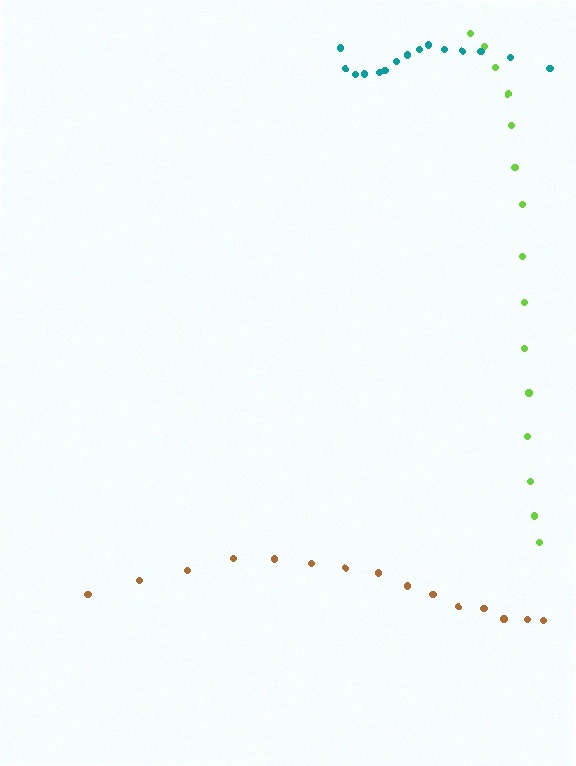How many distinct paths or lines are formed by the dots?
There are 3 distinct paths.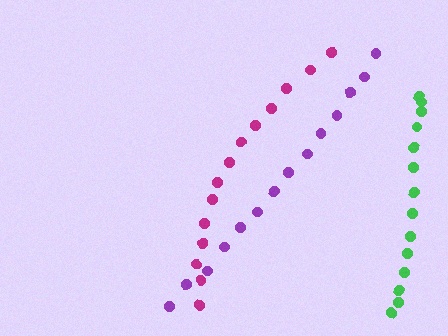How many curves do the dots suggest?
There are 3 distinct paths.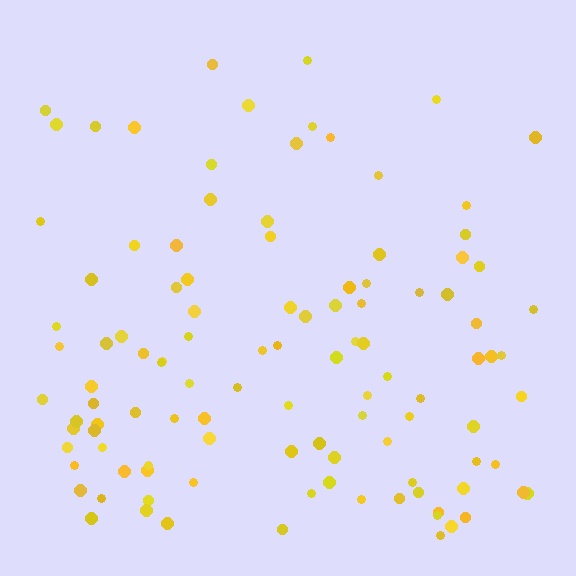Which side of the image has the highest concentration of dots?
The bottom.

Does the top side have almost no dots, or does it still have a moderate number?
Still a moderate number, just noticeably fewer than the bottom.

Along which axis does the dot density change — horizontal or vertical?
Vertical.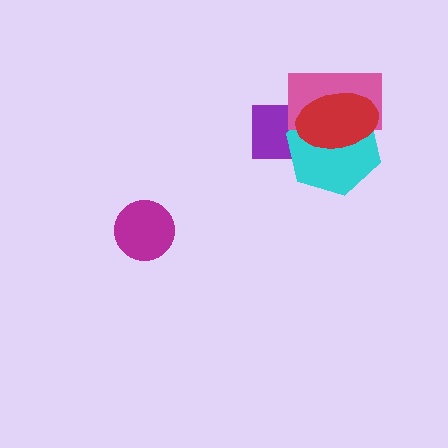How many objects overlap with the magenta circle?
0 objects overlap with the magenta circle.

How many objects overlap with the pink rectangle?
3 objects overlap with the pink rectangle.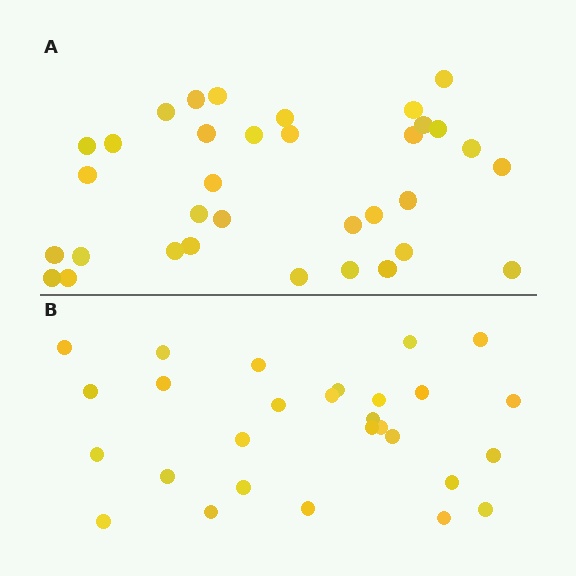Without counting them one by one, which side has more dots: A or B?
Region A (the top region) has more dots.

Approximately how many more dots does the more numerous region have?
Region A has about 6 more dots than region B.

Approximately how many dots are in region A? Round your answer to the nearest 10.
About 30 dots. (The exact count is 34, which rounds to 30.)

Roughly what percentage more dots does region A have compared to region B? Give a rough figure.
About 20% more.